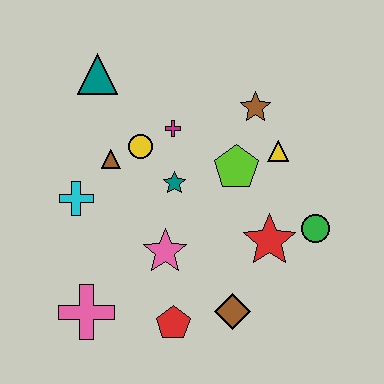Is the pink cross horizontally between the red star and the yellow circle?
No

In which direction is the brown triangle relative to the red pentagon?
The brown triangle is above the red pentagon.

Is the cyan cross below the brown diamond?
No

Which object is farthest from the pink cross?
The brown star is farthest from the pink cross.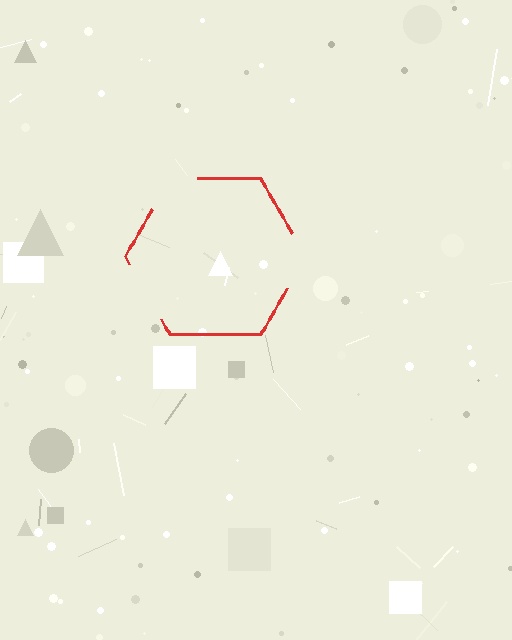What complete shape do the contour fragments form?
The contour fragments form a hexagon.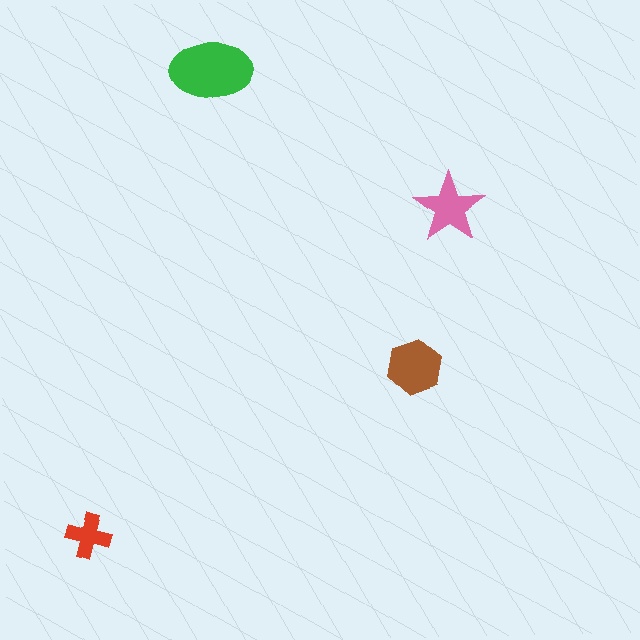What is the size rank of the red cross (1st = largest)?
4th.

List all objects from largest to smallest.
The green ellipse, the brown hexagon, the pink star, the red cross.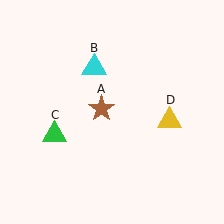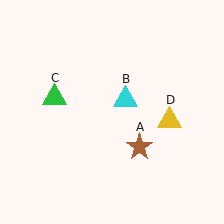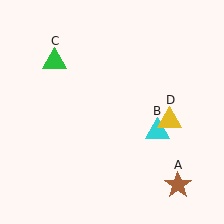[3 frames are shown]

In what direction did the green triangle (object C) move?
The green triangle (object C) moved up.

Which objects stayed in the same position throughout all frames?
Yellow triangle (object D) remained stationary.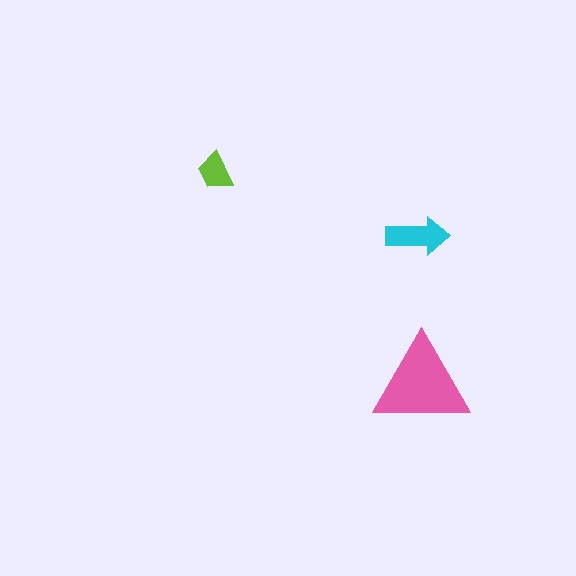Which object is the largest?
The pink triangle.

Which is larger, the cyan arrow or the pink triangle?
The pink triangle.